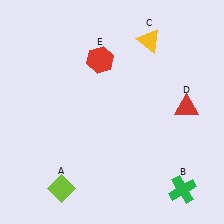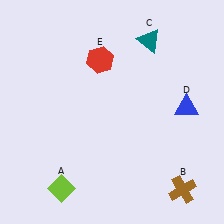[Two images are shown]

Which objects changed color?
B changed from green to brown. C changed from yellow to teal. D changed from red to blue.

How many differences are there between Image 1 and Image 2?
There are 3 differences between the two images.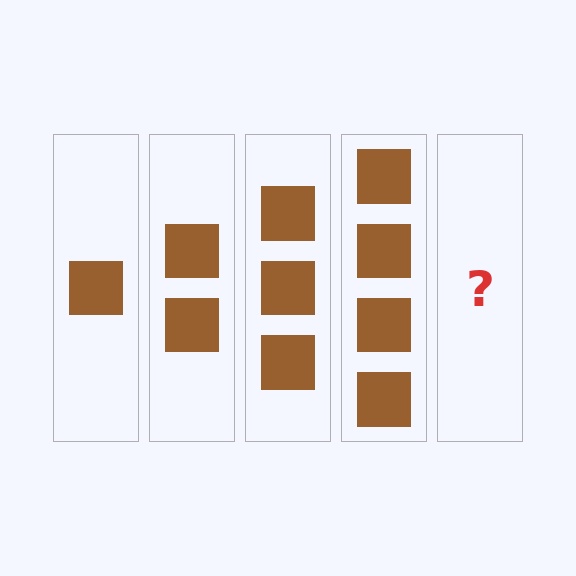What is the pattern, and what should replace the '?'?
The pattern is that each step adds one more square. The '?' should be 5 squares.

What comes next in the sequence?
The next element should be 5 squares.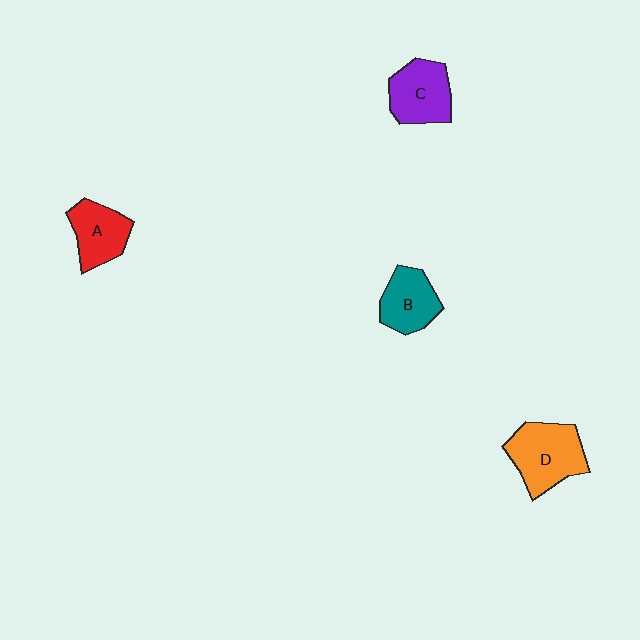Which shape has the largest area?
Shape D (orange).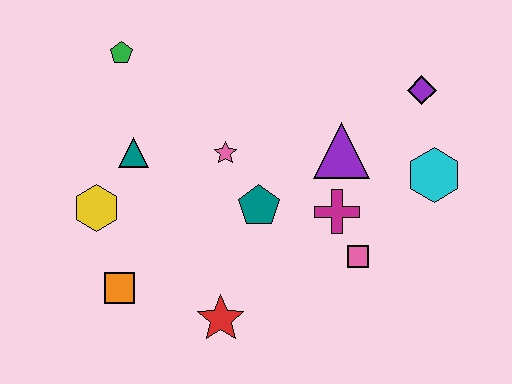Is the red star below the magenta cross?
Yes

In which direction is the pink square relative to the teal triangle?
The pink square is to the right of the teal triangle.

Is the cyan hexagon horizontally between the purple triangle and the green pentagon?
No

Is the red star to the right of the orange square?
Yes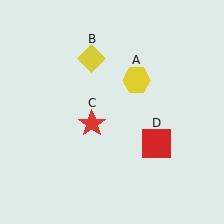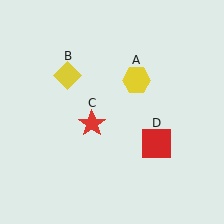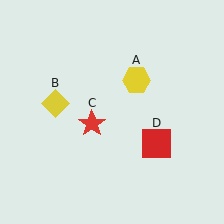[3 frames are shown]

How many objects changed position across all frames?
1 object changed position: yellow diamond (object B).